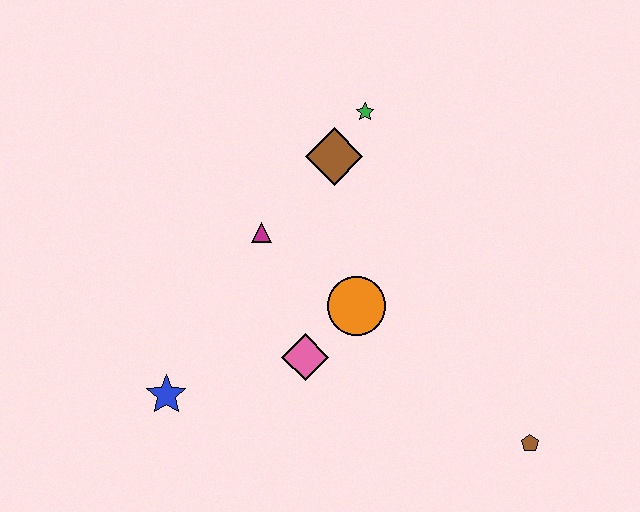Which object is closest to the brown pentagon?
The orange circle is closest to the brown pentagon.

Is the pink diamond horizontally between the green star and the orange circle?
No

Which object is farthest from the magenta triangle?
The brown pentagon is farthest from the magenta triangle.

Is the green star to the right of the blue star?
Yes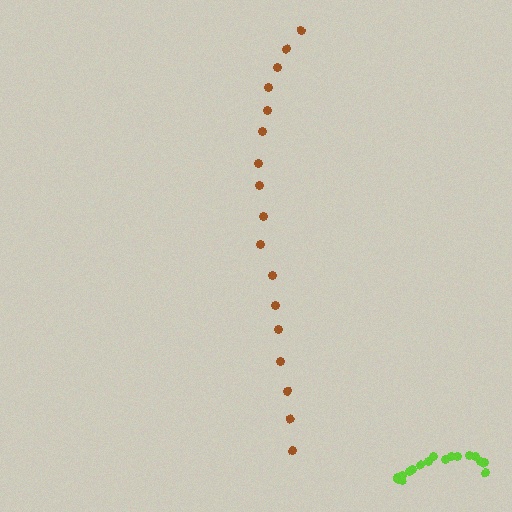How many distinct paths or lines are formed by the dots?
There are 2 distinct paths.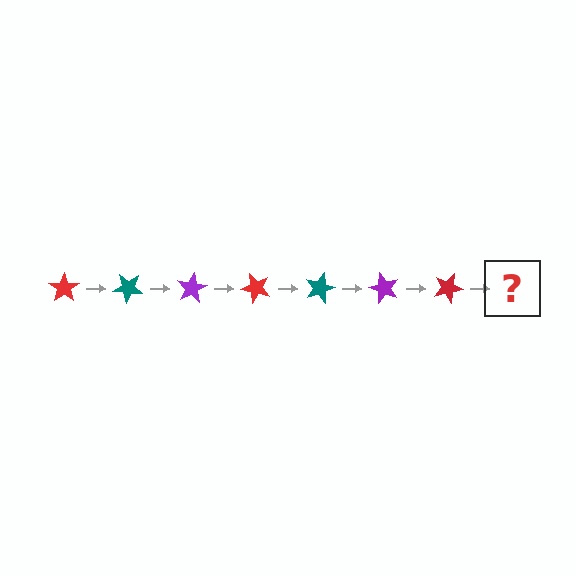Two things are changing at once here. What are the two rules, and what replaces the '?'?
The two rules are that it rotates 40 degrees each step and the color cycles through red, teal, and purple. The '?' should be a teal star, rotated 280 degrees from the start.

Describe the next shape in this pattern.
It should be a teal star, rotated 280 degrees from the start.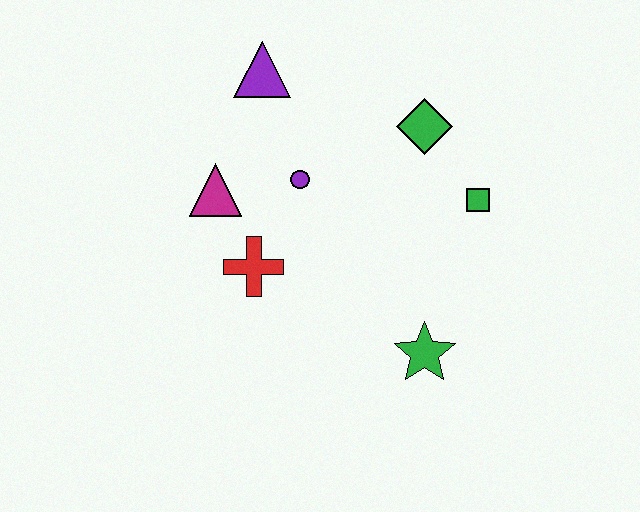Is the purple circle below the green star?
No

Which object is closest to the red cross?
The magenta triangle is closest to the red cross.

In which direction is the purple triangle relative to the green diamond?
The purple triangle is to the left of the green diamond.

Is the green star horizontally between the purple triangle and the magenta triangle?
No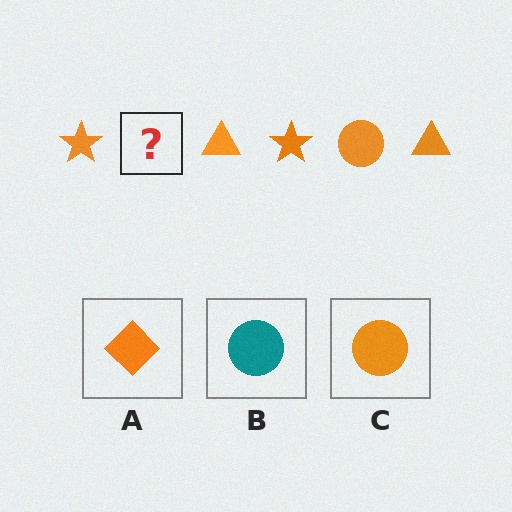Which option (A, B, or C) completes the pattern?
C.